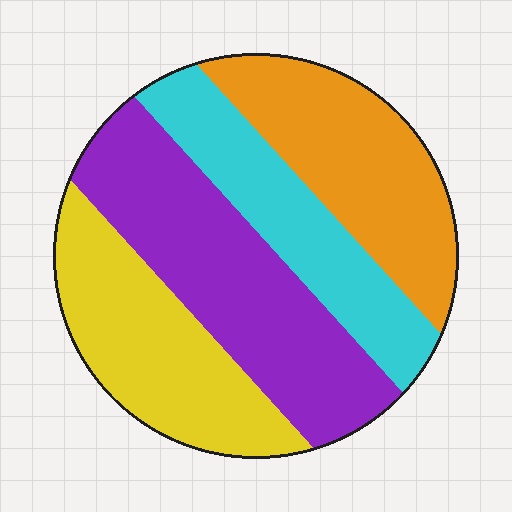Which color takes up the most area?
Purple, at roughly 30%.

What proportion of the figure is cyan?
Cyan covers roughly 20% of the figure.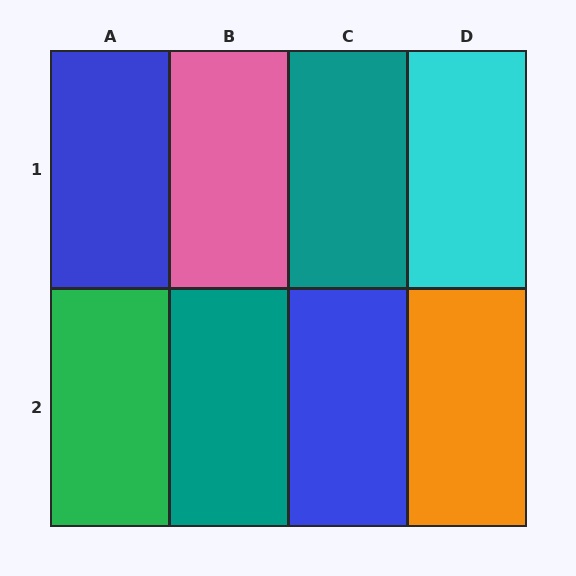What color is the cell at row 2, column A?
Green.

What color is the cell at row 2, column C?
Blue.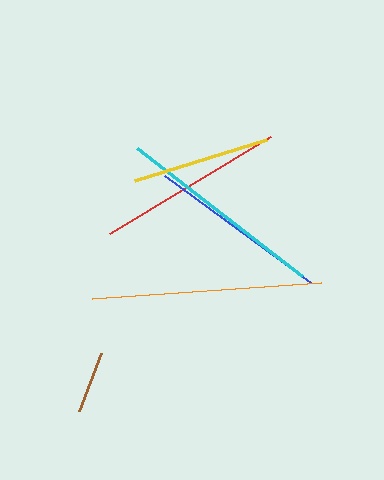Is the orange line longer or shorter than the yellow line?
The orange line is longer than the yellow line.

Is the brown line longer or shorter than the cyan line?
The cyan line is longer than the brown line.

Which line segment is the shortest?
The brown line is the shortest at approximately 62 pixels.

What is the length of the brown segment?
The brown segment is approximately 62 pixels long.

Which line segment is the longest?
The orange line is the longest at approximately 230 pixels.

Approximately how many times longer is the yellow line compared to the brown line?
The yellow line is approximately 2.2 times the length of the brown line.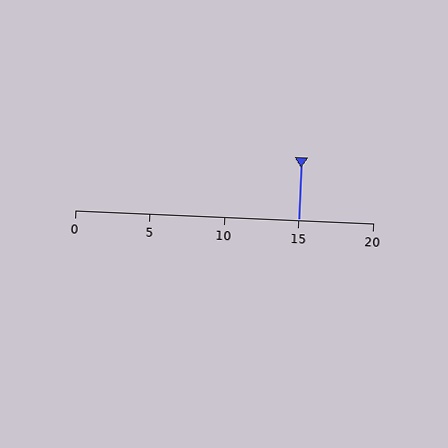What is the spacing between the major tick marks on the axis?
The major ticks are spaced 5 apart.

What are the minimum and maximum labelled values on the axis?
The axis runs from 0 to 20.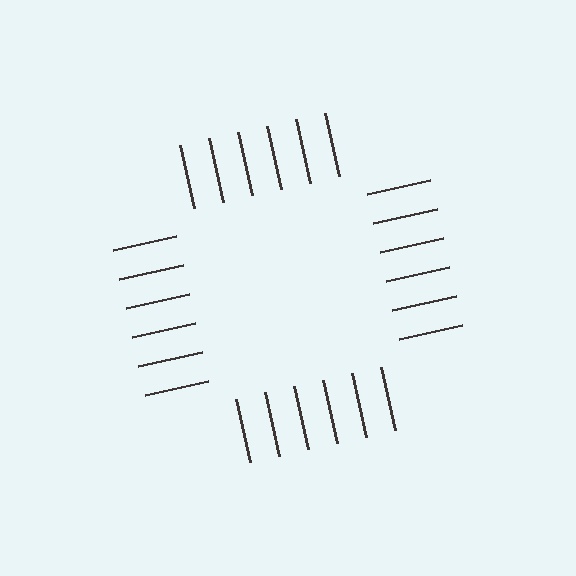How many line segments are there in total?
24 — 6 along each of the 4 edges.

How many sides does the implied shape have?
4 sides — the line-ends trace a square.